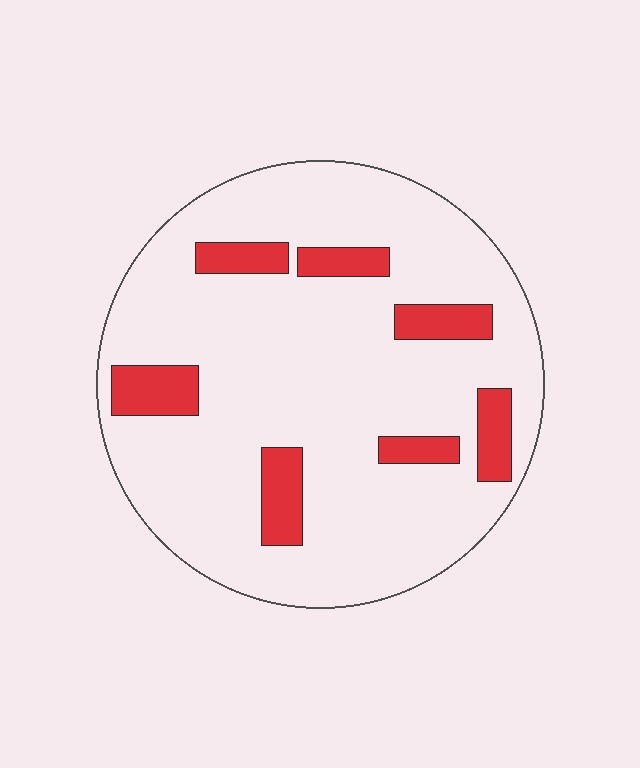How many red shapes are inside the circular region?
7.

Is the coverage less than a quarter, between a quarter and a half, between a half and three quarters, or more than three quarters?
Less than a quarter.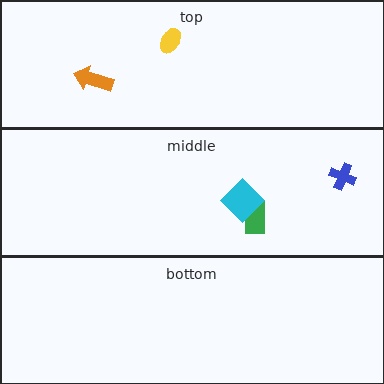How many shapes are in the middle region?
3.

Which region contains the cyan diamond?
The middle region.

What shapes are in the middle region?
The green rectangle, the blue cross, the cyan diamond.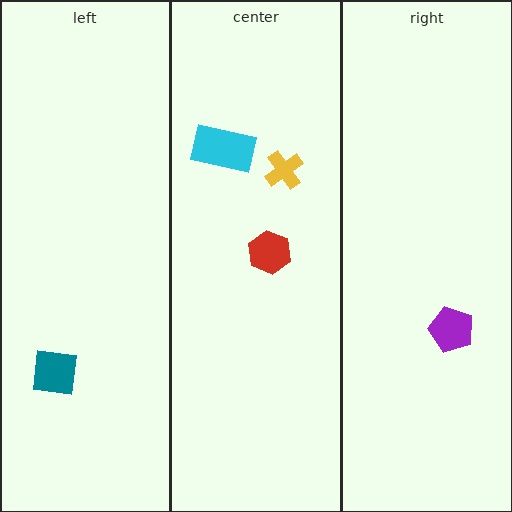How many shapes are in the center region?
3.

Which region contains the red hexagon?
The center region.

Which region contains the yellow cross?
The center region.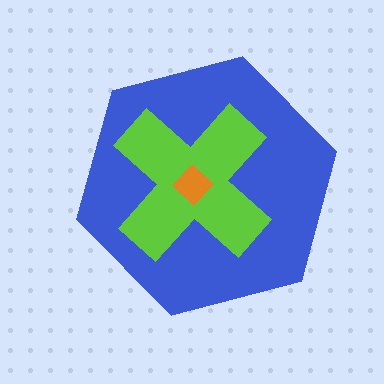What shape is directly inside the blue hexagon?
The lime cross.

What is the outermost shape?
The blue hexagon.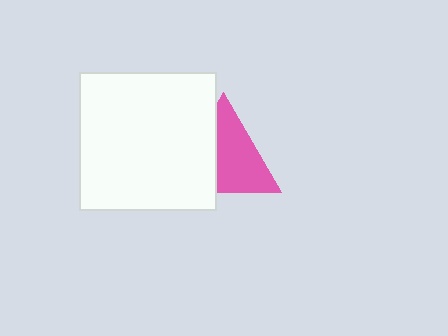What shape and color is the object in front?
The object in front is a white square.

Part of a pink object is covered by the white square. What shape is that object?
It is a triangle.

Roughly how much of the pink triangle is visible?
About half of it is visible (roughly 60%).